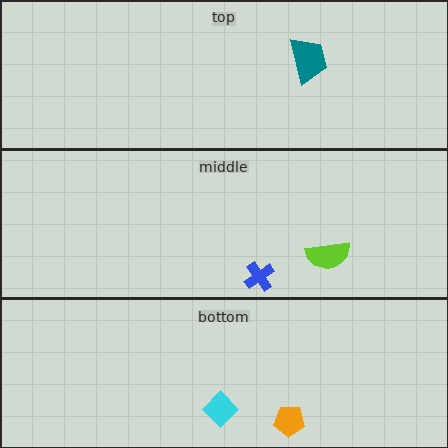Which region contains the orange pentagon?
The bottom region.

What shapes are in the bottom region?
The cyan diamond, the orange pentagon.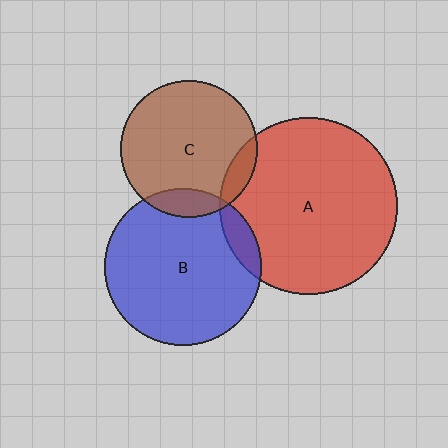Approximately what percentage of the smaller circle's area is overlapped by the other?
Approximately 10%.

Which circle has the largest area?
Circle A (red).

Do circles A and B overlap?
Yes.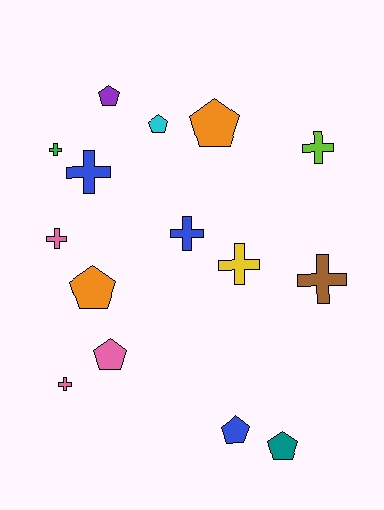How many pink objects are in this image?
There are 3 pink objects.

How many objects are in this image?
There are 15 objects.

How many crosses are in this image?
There are 8 crosses.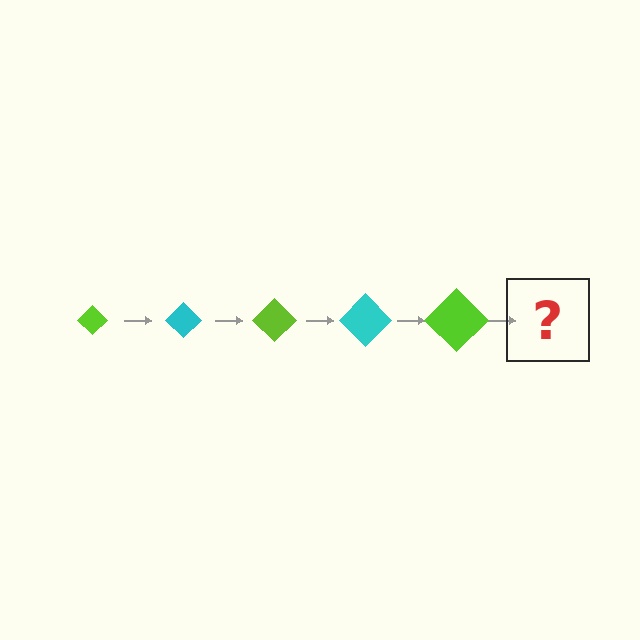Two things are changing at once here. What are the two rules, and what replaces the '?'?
The two rules are that the diamond grows larger each step and the color cycles through lime and cyan. The '?' should be a cyan diamond, larger than the previous one.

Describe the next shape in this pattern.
It should be a cyan diamond, larger than the previous one.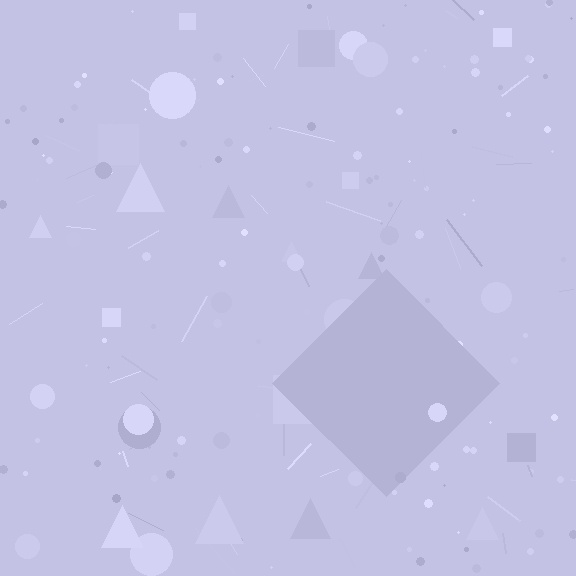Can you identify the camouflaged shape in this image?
The camouflaged shape is a diamond.